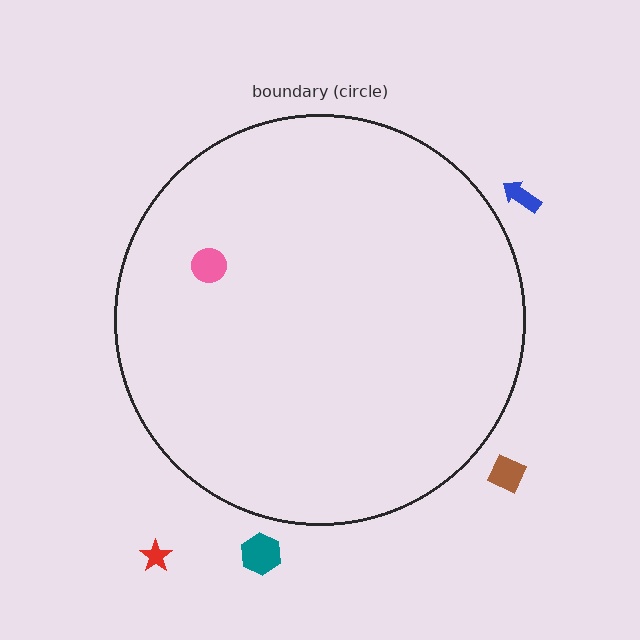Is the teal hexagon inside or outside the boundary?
Outside.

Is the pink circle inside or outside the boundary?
Inside.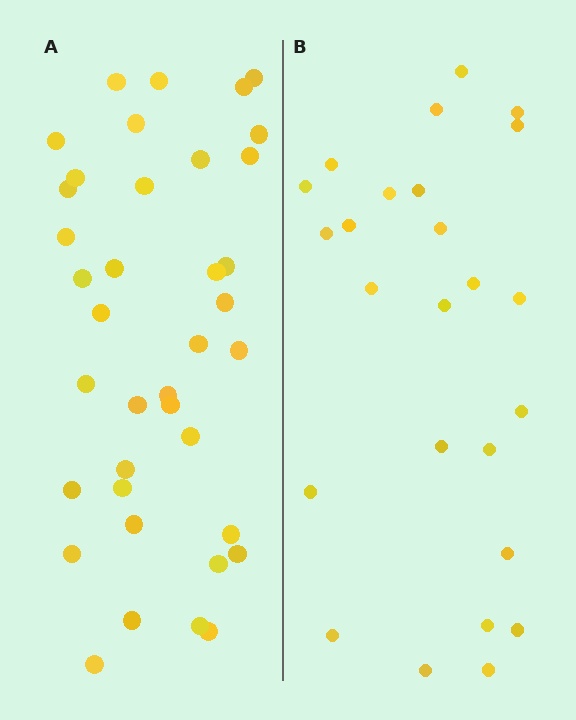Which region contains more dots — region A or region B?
Region A (the left region) has more dots.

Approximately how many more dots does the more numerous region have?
Region A has approximately 15 more dots than region B.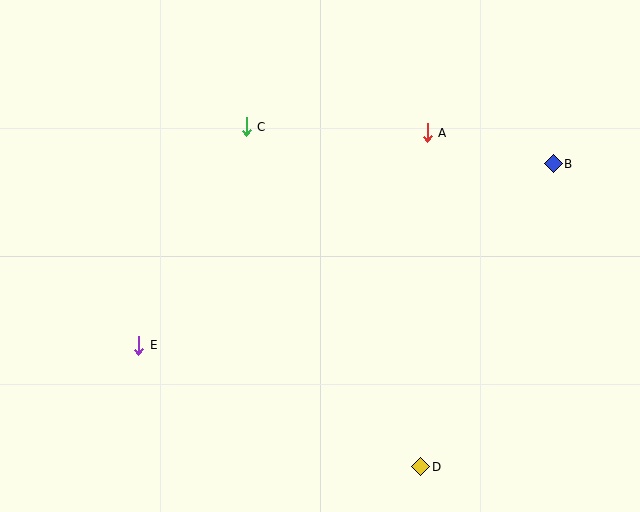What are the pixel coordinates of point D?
Point D is at (421, 467).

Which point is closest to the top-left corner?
Point C is closest to the top-left corner.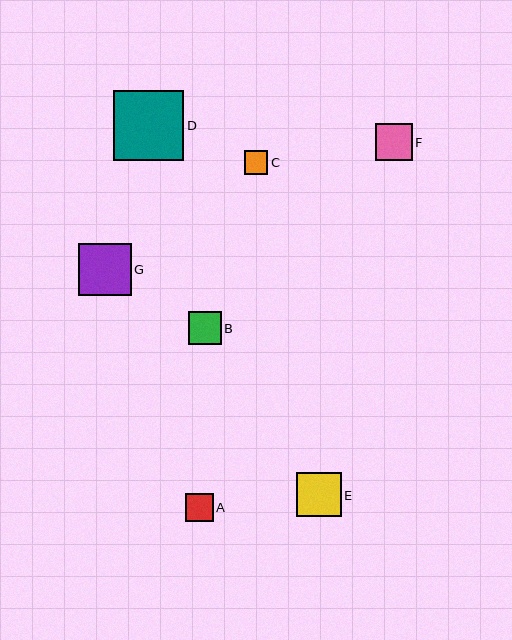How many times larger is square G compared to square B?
Square G is approximately 1.6 times the size of square B.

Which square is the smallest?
Square C is the smallest with a size of approximately 24 pixels.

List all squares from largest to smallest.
From largest to smallest: D, G, E, F, B, A, C.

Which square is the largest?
Square D is the largest with a size of approximately 70 pixels.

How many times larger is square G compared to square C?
Square G is approximately 2.2 times the size of square C.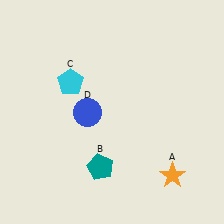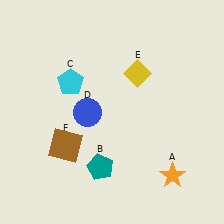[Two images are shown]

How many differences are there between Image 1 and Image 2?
There are 2 differences between the two images.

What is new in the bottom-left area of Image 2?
A brown square (F) was added in the bottom-left area of Image 2.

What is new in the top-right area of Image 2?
A yellow diamond (E) was added in the top-right area of Image 2.